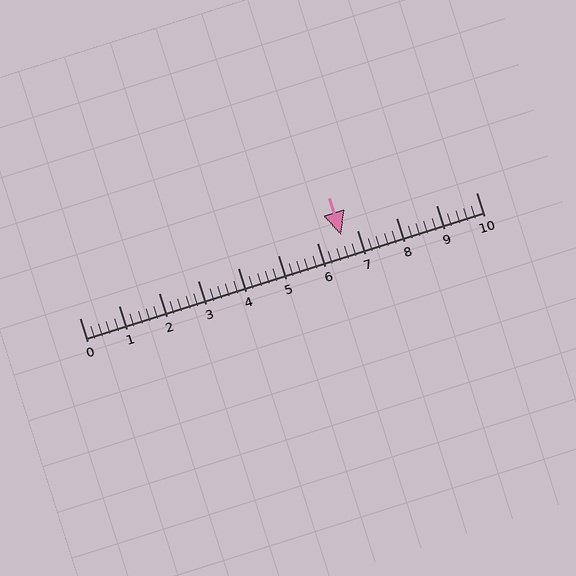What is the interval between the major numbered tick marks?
The major tick marks are spaced 1 units apart.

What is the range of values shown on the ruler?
The ruler shows values from 0 to 10.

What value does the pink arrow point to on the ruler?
The pink arrow points to approximately 6.6.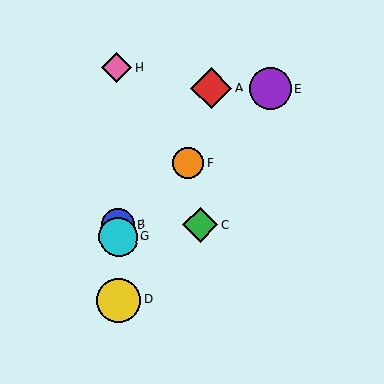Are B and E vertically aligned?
No, B is at x≈118 and E is at x≈270.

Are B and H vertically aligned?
Yes, both are at x≈118.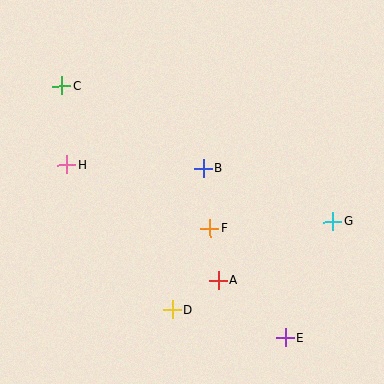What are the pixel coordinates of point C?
Point C is at (61, 86).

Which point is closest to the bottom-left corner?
Point D is closest to the bottom-left corner.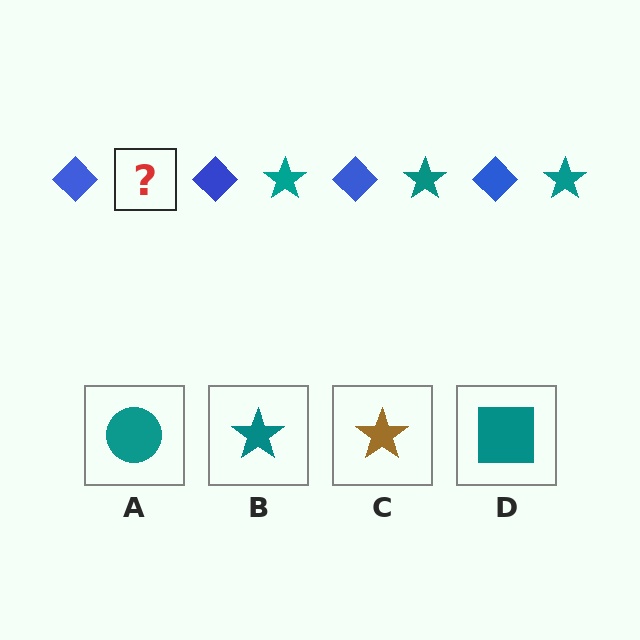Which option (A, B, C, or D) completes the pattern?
B.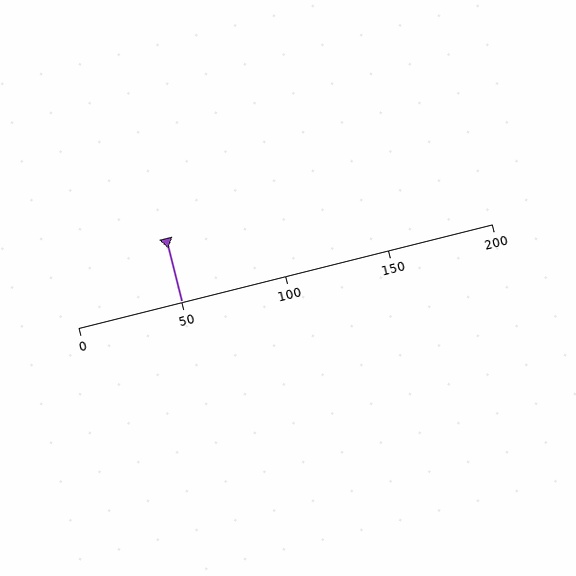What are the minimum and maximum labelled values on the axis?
The axis runs from 0 to 200.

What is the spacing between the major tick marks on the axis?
The major ticks are spaced 50 apart.